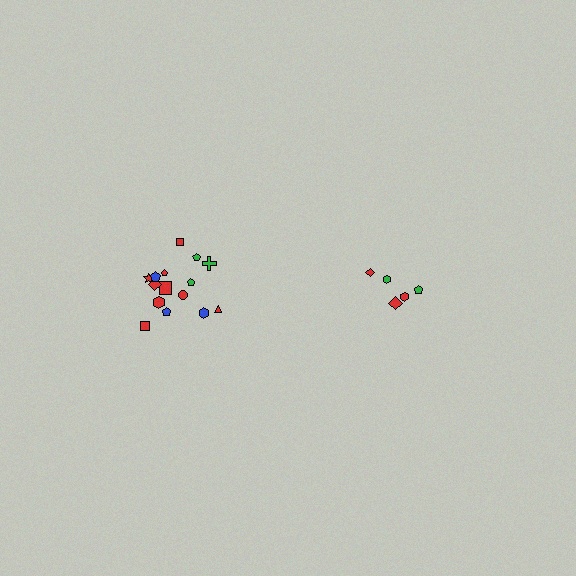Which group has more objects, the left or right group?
The left group.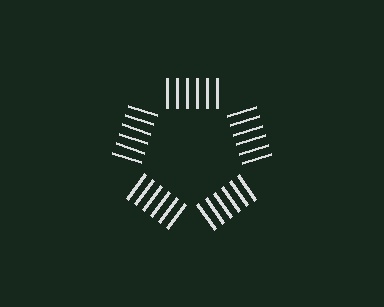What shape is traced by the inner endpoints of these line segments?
An illusory pentagon — the line segments terminate on its edges but no continuous stroke is drawn.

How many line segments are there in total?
30 — 6 along each of the 5 edges.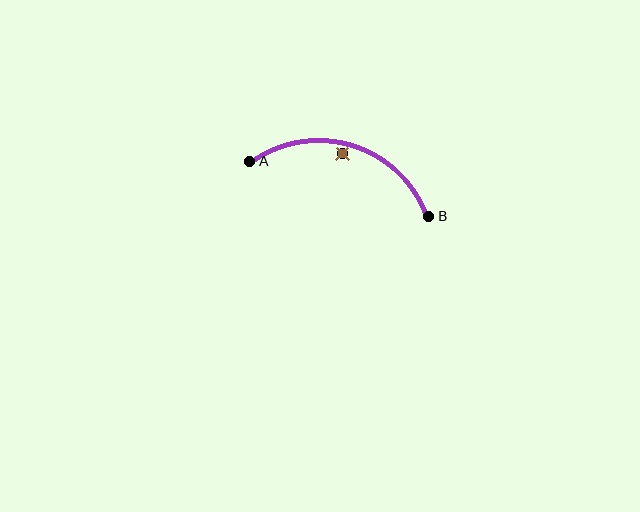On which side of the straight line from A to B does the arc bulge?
The arc bulges above the straight line connecting A and B.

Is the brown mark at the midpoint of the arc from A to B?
No — the brown mark does not lie on the arc at all. It sits slightly inside the curve.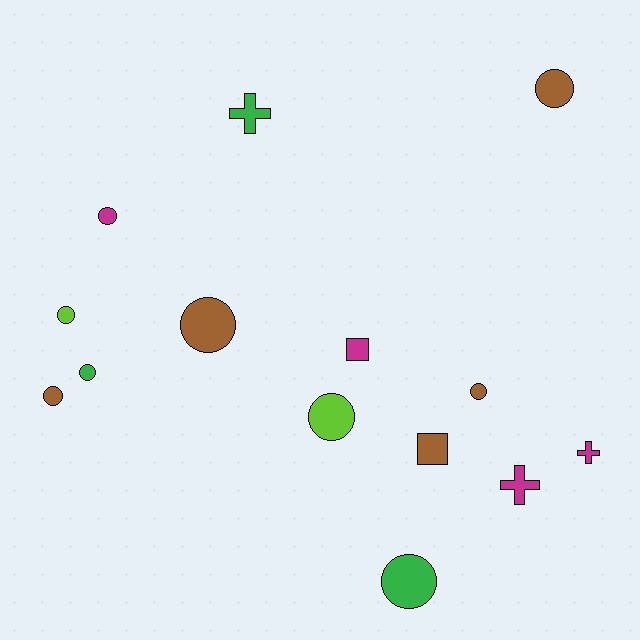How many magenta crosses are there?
There are 2 magenta crosses.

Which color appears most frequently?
Brown, with 5 objects.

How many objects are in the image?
There are 14 objects.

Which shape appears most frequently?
Circle, with 9 objects.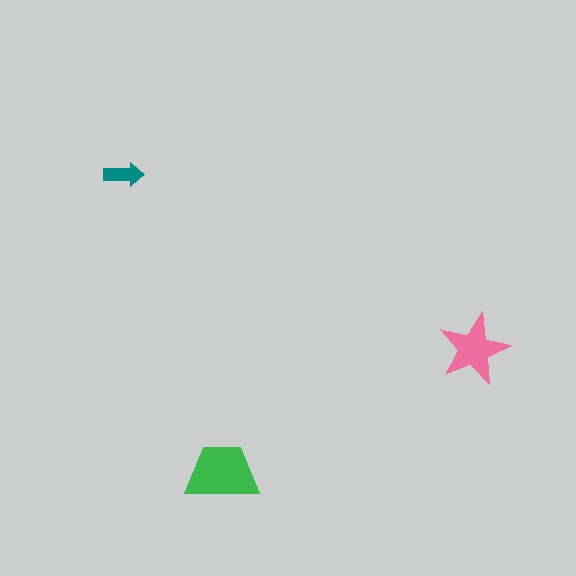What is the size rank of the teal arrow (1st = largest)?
3rd.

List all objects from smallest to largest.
The teal arrow, the pink star, the green trapezoid.